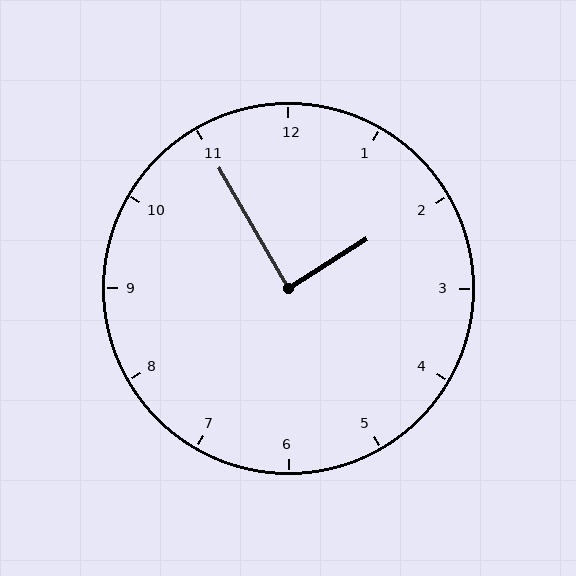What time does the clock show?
1:55.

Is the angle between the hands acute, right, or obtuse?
It is right.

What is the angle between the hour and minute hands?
Approximately 88 degrees.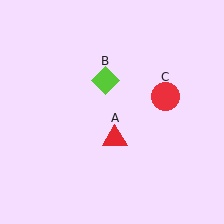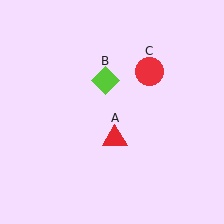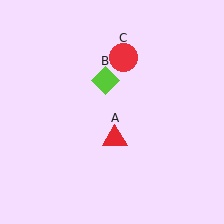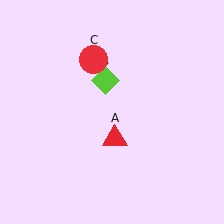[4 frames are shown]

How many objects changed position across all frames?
1 object changed position: red circle (object C).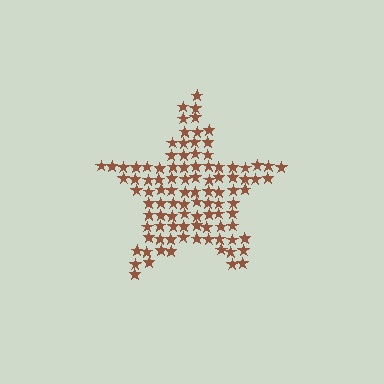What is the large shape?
The large shape is a star.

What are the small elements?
The small elements are stars.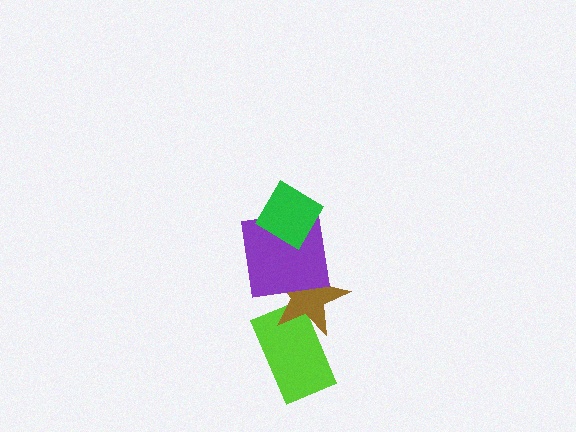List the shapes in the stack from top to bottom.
From top to bottom: the green diamond, the purple square, the brown star, the lime rectangle.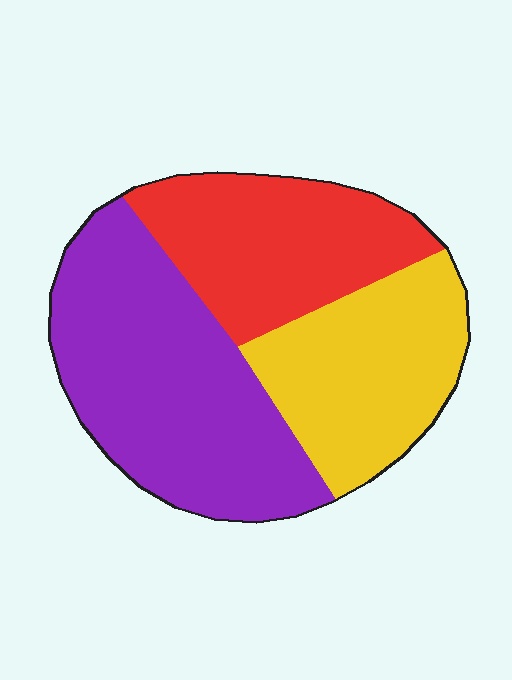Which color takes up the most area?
Purple, at roughly 45%.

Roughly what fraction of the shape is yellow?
Yellow covers 28% of the shape.